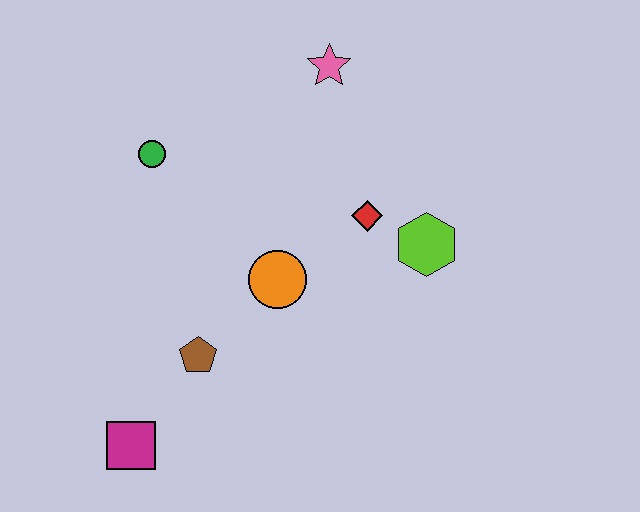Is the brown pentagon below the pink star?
Yes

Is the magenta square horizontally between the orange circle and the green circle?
No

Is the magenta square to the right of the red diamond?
No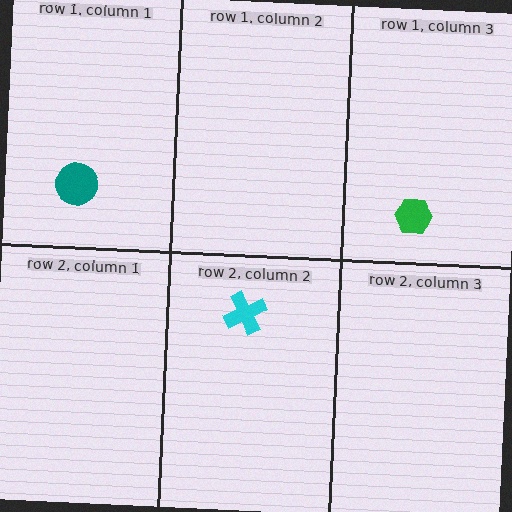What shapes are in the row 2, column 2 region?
The cyan cross.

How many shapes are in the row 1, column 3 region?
1.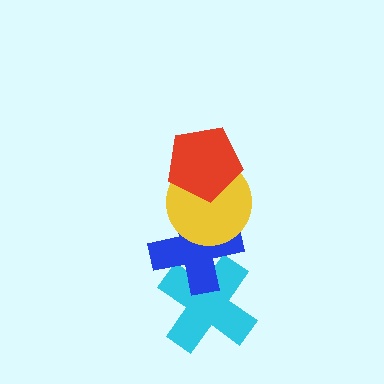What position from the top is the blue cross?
The blue cross is 3rd from the top.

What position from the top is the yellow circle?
The yellow circle is 2nd from the top.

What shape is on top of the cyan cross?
The blue cross is on top of the cyan cross.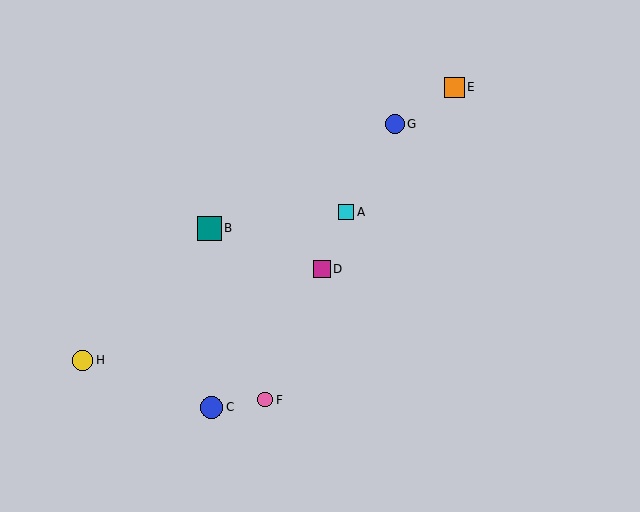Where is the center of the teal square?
The center of the teal square is at (210, 228).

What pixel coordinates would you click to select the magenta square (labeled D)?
Click at (322, 269) to select the magenta square D.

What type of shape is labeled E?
Shape E is an orange square.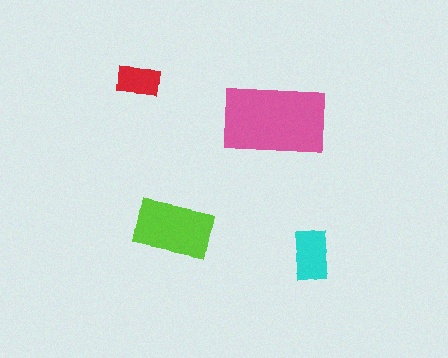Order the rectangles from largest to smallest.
the pink one, the lime one, the cyan one, the red one.